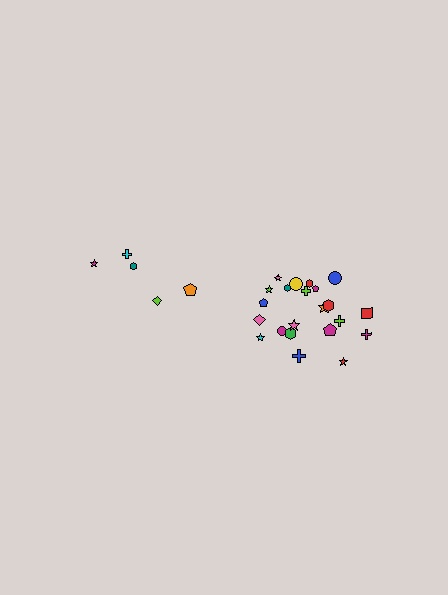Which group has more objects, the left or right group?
The right group.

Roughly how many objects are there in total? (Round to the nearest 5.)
Roughly 25 objects in total.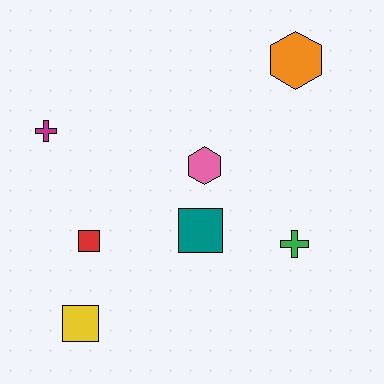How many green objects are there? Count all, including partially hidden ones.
There is 1 green object.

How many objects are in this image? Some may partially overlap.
There are 7 objects.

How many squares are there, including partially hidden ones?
There are 3 squares.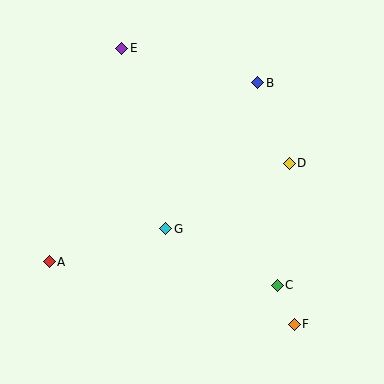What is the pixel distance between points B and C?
The distance between B and C is 203 pixels.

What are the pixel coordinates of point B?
Point B is at (258, 83).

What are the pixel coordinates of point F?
Point F is at (294, 324).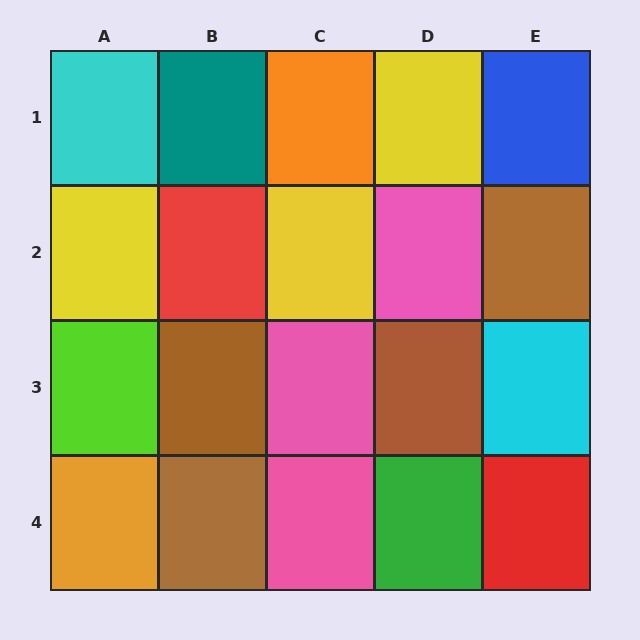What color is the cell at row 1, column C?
Orange.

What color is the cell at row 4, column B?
Brown.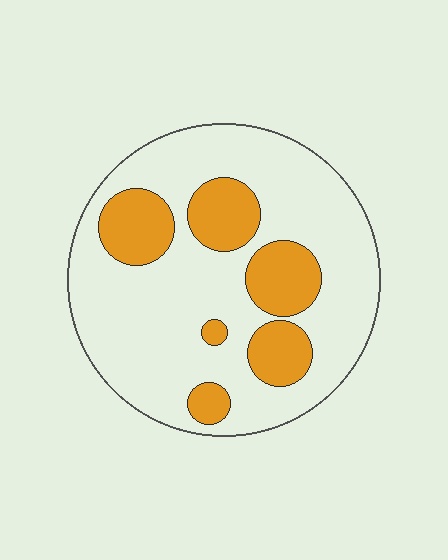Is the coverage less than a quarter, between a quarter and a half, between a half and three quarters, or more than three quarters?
Less than a quarter.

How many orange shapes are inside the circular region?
6.